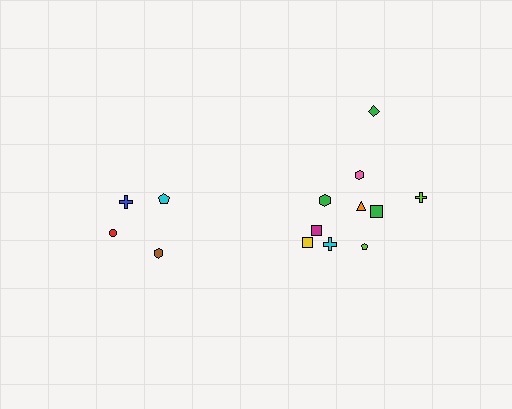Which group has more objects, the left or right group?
The right group.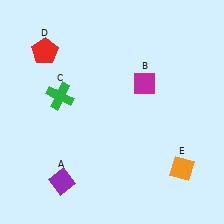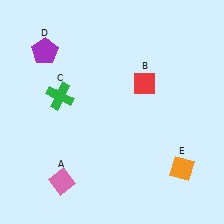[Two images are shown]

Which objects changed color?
A changed from purple to pink. B changed from magenta to red. D changed from red to purple.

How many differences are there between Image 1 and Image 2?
There are 3 differences between the two images.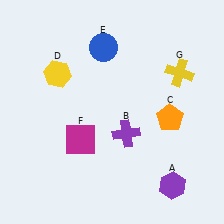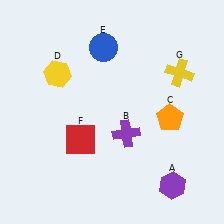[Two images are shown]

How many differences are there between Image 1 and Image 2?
There is 1 difference between the two images.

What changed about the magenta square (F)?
In Image 1, F is magenta. In Image 2, it changed to red.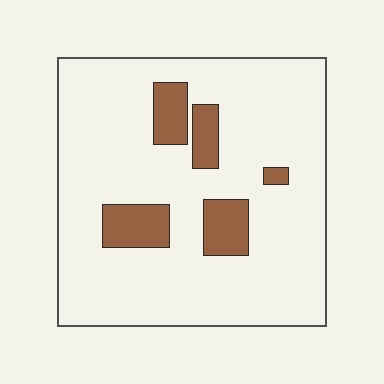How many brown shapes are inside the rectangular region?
5.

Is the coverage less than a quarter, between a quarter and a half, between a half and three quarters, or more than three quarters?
Less than a quarter.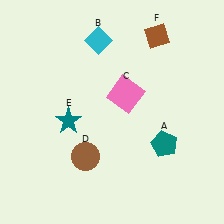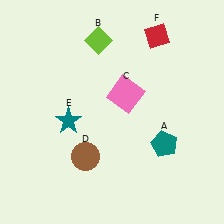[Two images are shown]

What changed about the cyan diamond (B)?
In Image 1, B is cyan. In Image 2, it changed to lime.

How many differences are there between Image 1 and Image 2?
There are 2 differences between the two images.